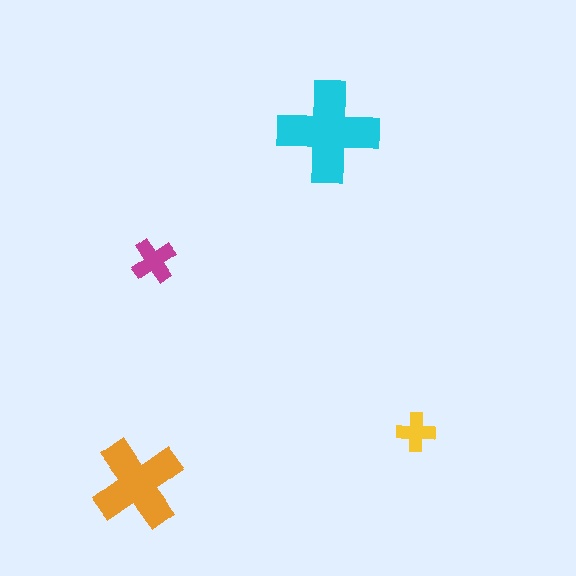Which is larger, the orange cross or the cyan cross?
The cyan one.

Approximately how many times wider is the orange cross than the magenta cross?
About 2 times wider.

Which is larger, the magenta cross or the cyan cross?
The cyan one.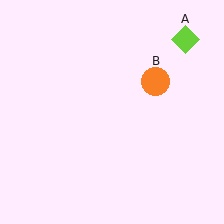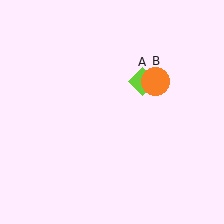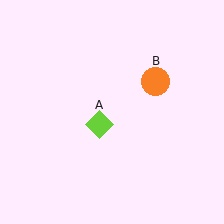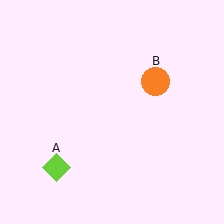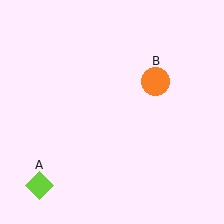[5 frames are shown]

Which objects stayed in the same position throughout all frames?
Orange circle (object B) remained stationary.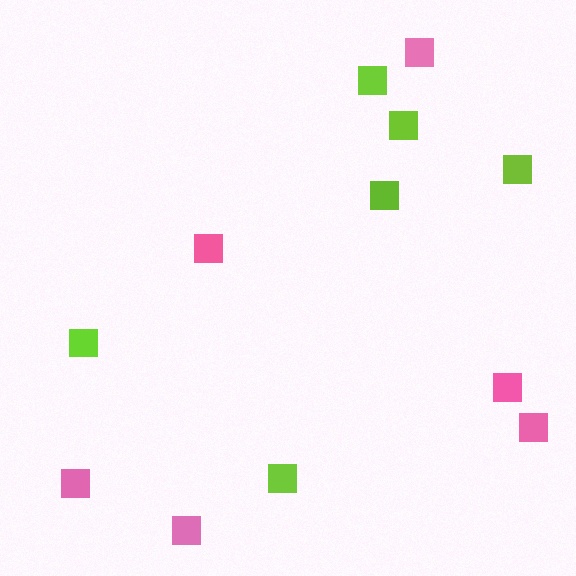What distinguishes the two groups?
There are 2 groups: one group of pink squares (6) and one group of lime squares (6).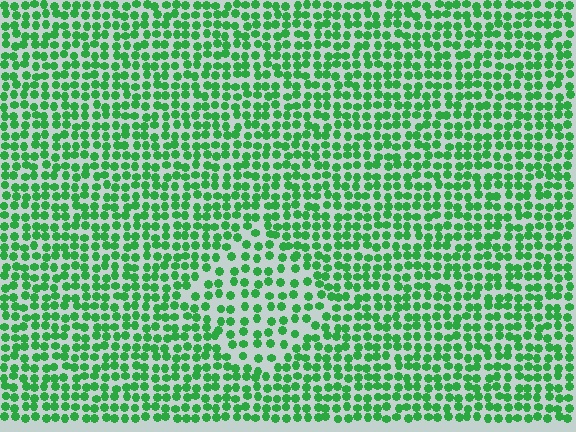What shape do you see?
I see a diamond.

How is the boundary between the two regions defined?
The boundary is defined by a change in element density (approximately 1.6x ratio). All elements are the same color, size, and shape.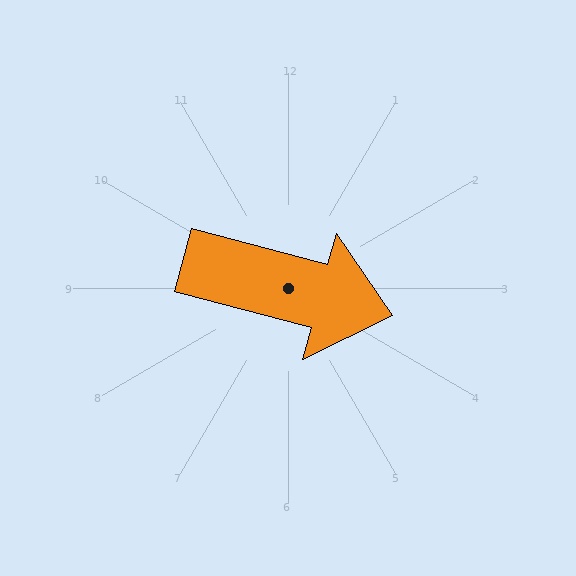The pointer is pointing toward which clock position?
Roughly 3 o'clock.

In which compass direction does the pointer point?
East.